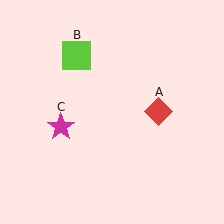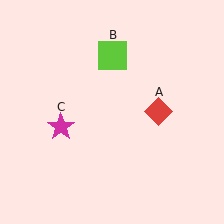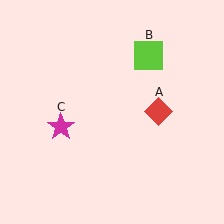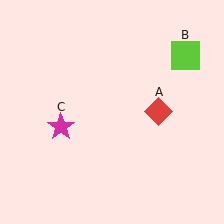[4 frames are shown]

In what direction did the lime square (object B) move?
The lime square (object B) moved right.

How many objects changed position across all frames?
1 object changed position: lime square (object B).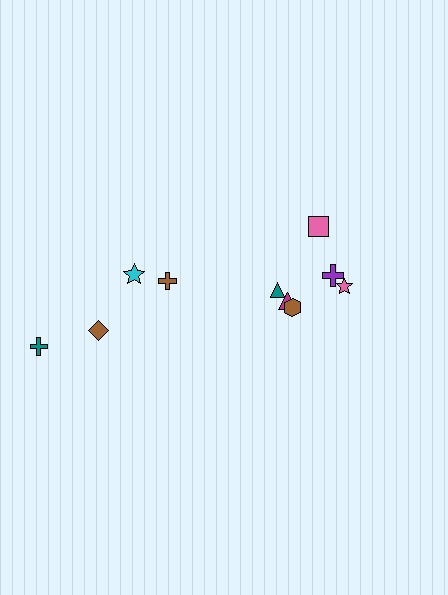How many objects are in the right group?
There are 6 objects.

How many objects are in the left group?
There are 4 objects.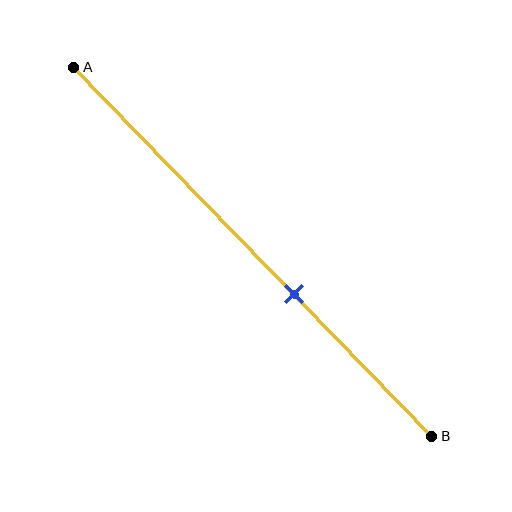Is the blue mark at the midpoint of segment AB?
No, the mark is at about 60% from A, not at the 50% midpoint.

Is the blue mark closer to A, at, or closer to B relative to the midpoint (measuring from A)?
The blue mark is closer to point B than the midpoint of segment AB.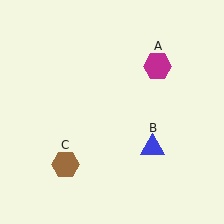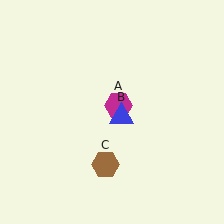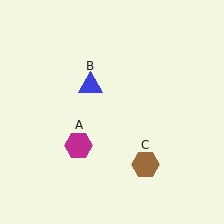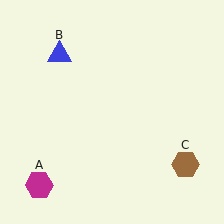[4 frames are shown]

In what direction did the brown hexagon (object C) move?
The brown hexagon (object C) moved right.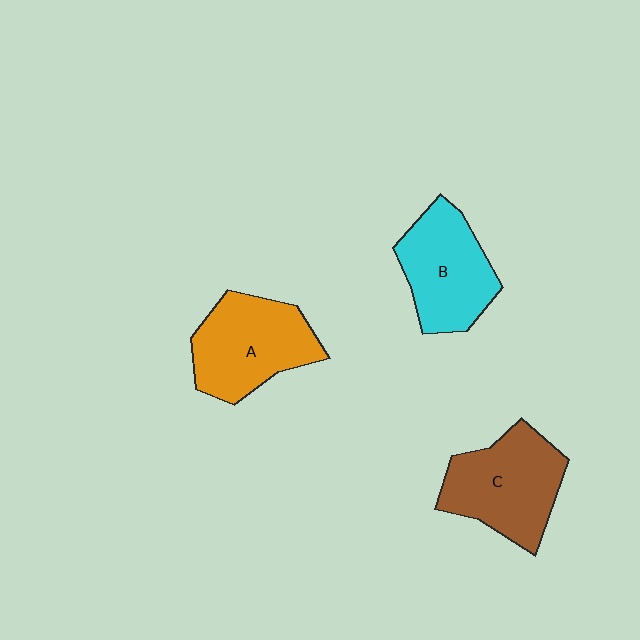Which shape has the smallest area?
Shape B (cyan).